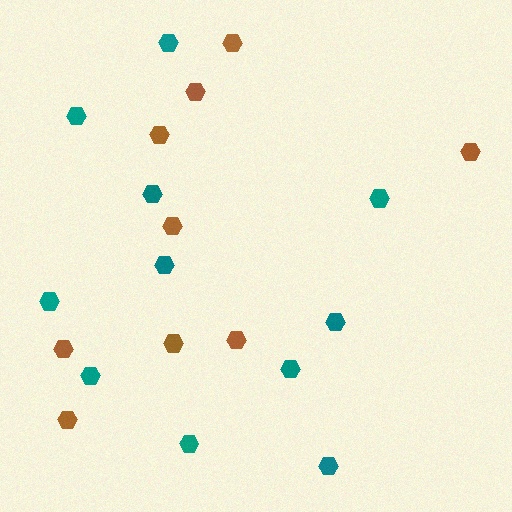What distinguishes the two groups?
There are 2 groups: one group of teal hexagons (11) and one group of brown hexagons (9).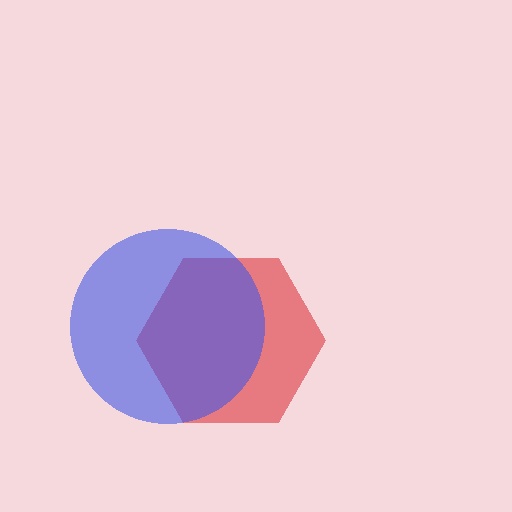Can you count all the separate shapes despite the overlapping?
Yes, there are 2 separate shapes.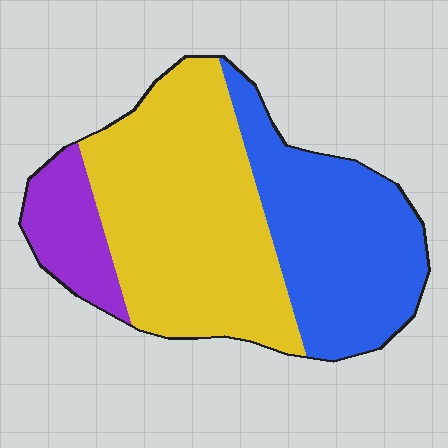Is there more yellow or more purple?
Yellow.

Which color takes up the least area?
Purple, at roughly 15%.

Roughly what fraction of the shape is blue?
Blue takes up about three eighths (3/8) of the shape.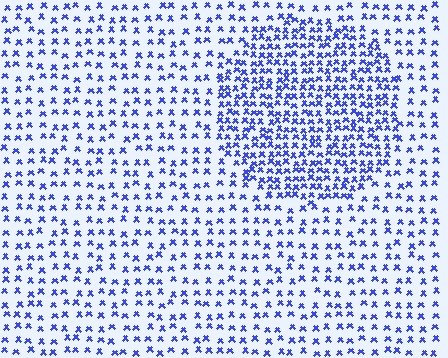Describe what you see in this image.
The image contains small blue elements arranged at two different densities. A circle-shaped region is visible where the elements are more densely packed than the surrounding area.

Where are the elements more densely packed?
The elements are more densely packed inside the circle boundary.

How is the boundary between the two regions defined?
The boundary is defined by a change in element density (approximately 2.1x ratio). All elements are the same color, size, and shape.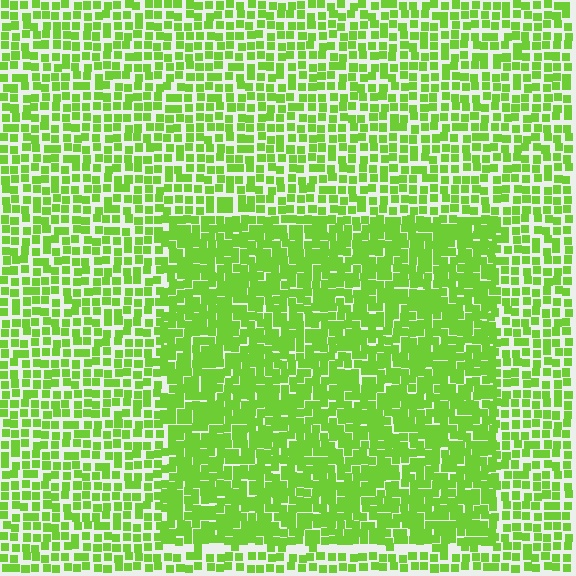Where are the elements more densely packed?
The elements are more densely packed inside the rectangle boundary.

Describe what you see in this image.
The image contains small lime elements arranged at two different densities. A rectangle-shaped region is visible where the elements are more densely packed than the surrounding area.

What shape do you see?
I see a rectangle.